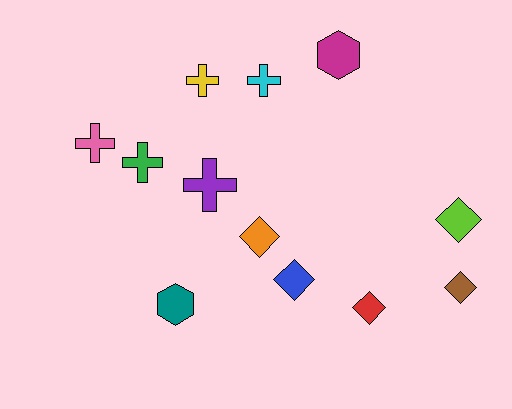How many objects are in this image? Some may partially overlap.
There are 12 objects.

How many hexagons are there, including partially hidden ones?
There are 2 hexagons.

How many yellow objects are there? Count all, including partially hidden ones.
There is 1 yellow object.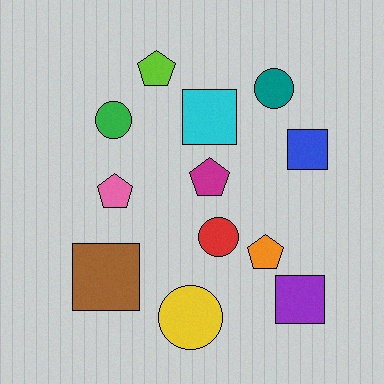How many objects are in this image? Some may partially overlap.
There are 12 objects.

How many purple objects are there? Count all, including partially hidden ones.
There is 1 purple object.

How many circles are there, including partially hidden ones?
There are 4 circles.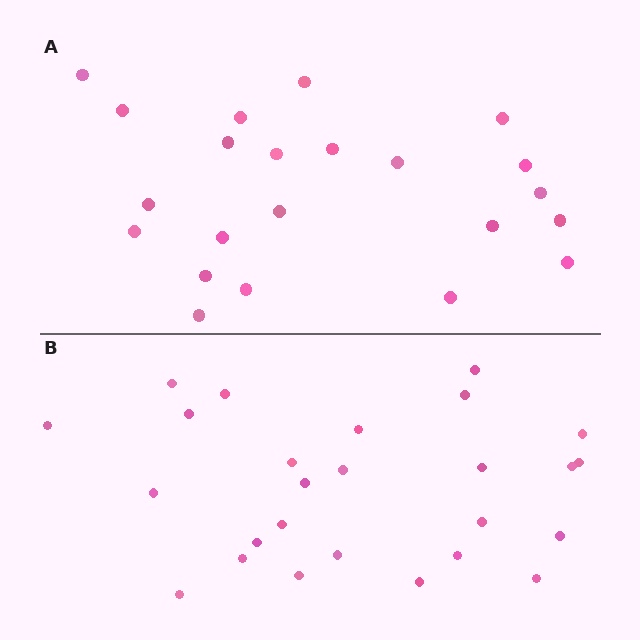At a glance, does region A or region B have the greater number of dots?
Region B (the bottom region) has more dots.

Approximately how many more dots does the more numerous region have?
Region B has about 4 more dots than region A.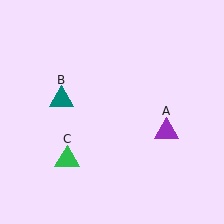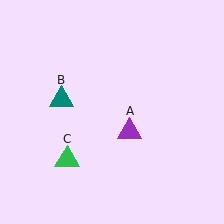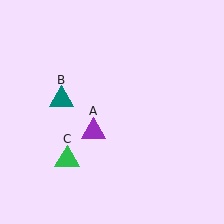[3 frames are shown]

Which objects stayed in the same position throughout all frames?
Teal triangle (object B) and green triangle (object C) remained stationary.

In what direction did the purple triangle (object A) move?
The purple triangle (object A) moved left.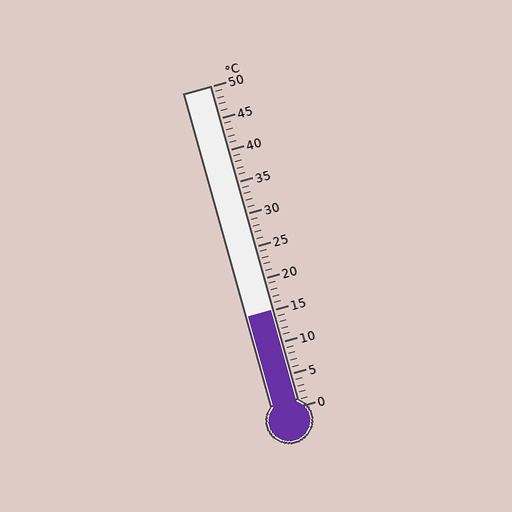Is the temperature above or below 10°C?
The temperature is above 10°C.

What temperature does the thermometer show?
The thermometer shows approximately 15°C.